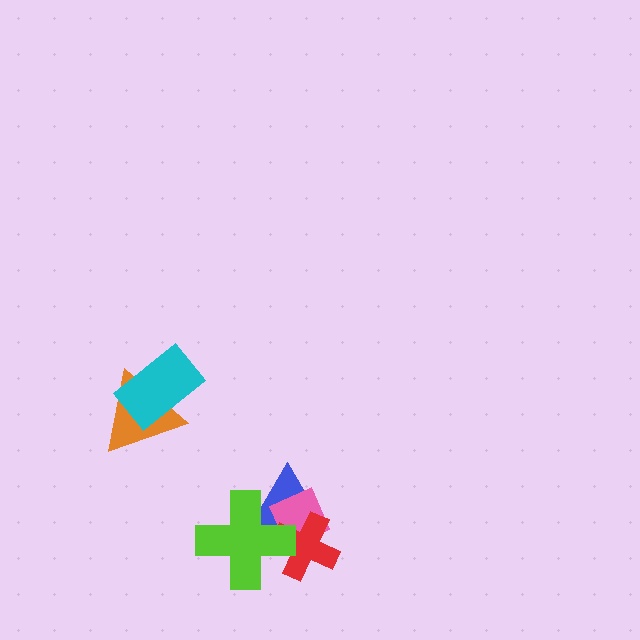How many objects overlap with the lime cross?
3 objects overlap with the lime cross.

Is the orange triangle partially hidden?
Yes, it is partially covered by another shape.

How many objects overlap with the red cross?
3 objects overlap with the red cross.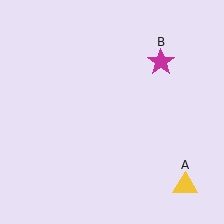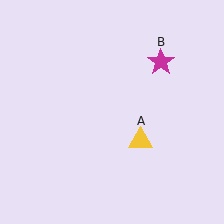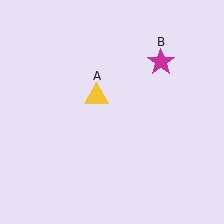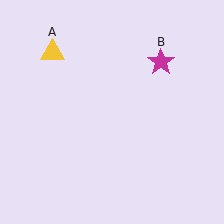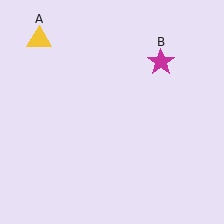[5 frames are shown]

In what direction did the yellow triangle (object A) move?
The yellow triangle (object A) moved up and to the left.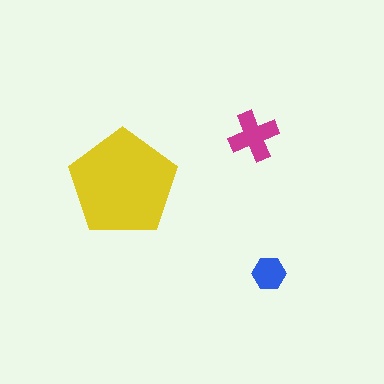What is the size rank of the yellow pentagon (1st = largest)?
1st.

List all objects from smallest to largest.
The blue hexagon, the magenta cross, the yellow pentagon.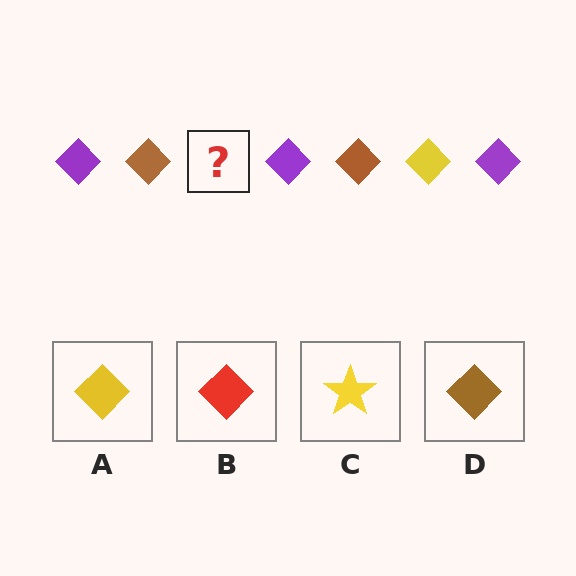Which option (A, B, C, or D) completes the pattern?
A.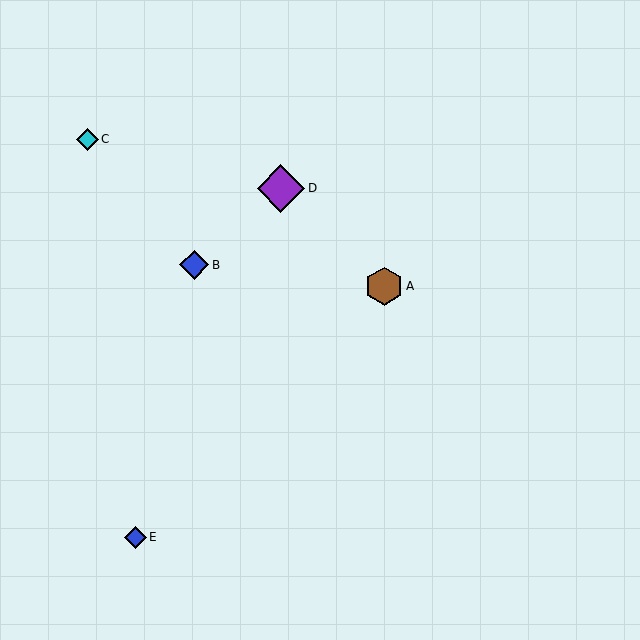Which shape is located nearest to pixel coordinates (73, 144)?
The cyan diamond (labeled C) at (87, 139) is nearest to that location.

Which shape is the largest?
The purple diamond (labeled D) is the largest.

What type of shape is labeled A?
Shape A is a brown hexagon.